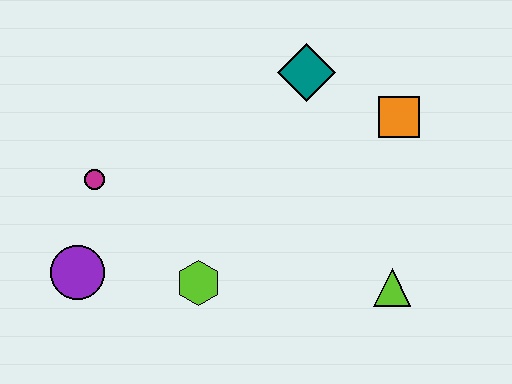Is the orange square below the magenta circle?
No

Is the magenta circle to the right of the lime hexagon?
No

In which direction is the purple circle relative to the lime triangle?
The purple circle is to the left of the lime triangle.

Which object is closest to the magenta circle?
The purple circle is closest to the magenta circle.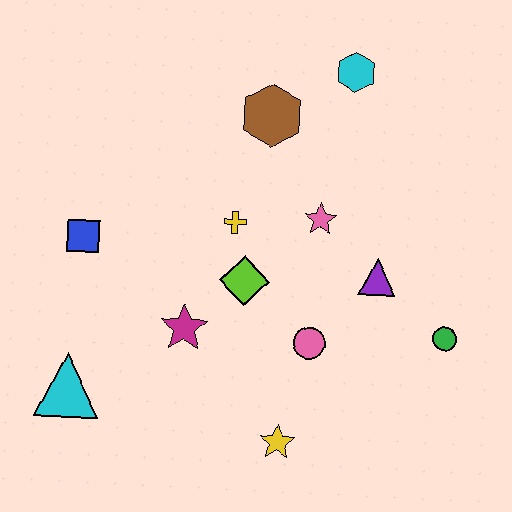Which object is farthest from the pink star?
The cyan triangle is farthest from the pink star.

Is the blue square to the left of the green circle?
Yes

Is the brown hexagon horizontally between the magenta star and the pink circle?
Yes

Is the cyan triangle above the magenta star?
No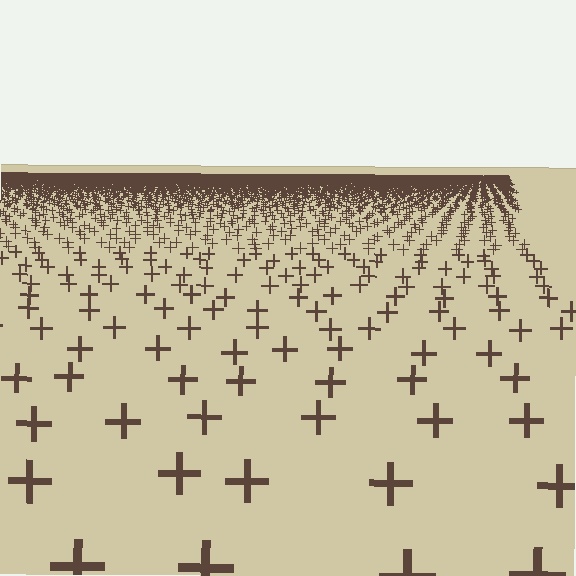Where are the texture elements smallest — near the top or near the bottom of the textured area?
Near the top.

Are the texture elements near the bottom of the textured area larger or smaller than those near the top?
Larger. Near the bottom, elements are closer to the viewer and appear at a bigger on-screen size.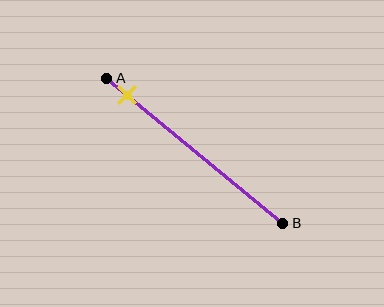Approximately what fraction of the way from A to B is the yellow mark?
The yellow mark is approximately 10% of the way from A to B.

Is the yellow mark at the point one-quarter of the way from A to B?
No, the mark is at about 10% from A, not at the 25% one-quarter point.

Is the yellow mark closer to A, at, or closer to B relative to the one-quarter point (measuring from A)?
The yellow mark is closer to point A than the one-quarter point of segment AB.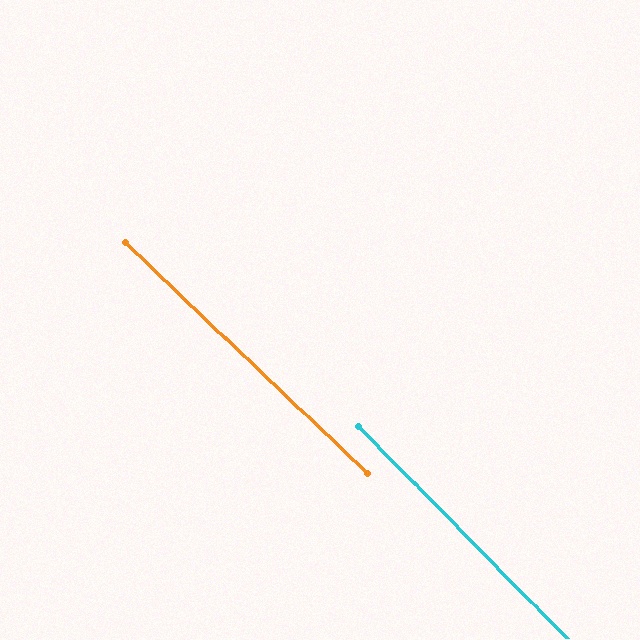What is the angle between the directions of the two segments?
Approximately 2 degrees.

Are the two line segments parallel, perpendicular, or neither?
Parallel — their directions differ by only 1.7°.